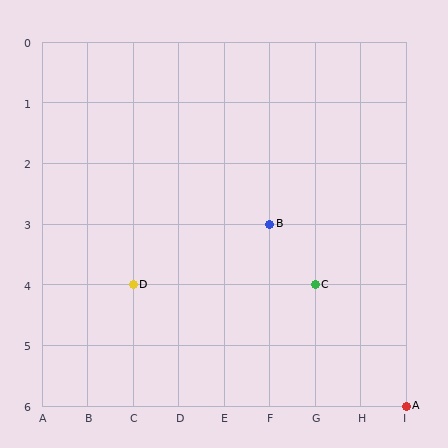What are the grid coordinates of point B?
Point B is at grid coordinates (F, 3).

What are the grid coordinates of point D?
Point D is at grid coordinates (C, 4).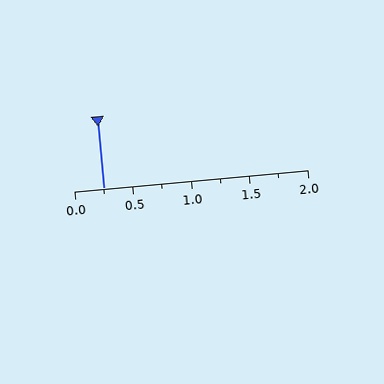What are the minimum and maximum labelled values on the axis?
The axis runs from 0.0 to 2.0.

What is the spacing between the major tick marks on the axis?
The major ticks are spaced 0.5 apart.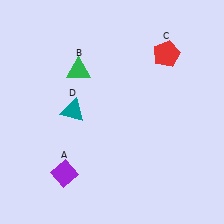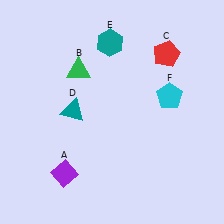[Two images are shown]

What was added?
A teal hexagon (E), a cyan pentagon (F) were added in Image 2.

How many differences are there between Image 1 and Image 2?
There are 2 differences between the two images.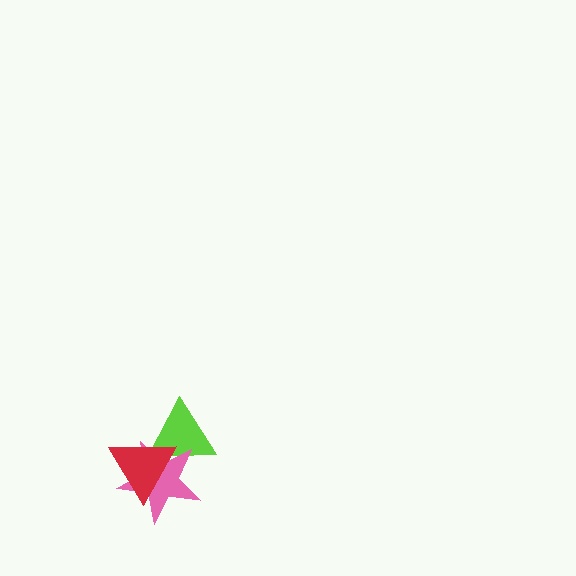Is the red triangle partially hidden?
No, no other shape covers it.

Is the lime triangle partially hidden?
Yes, it is partially covered by another shape.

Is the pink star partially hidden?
Yes, it is partially covered by another shape.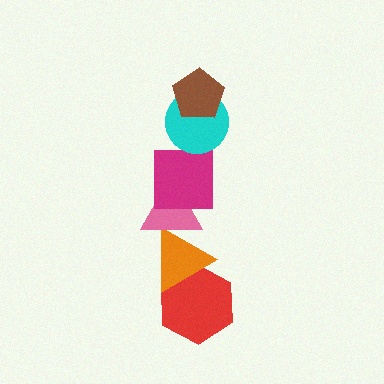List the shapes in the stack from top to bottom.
From top to bottom: the brown pentagon, the cyan circle, the magenta square, the pink triangle, the orange triangle, the red hexagon.